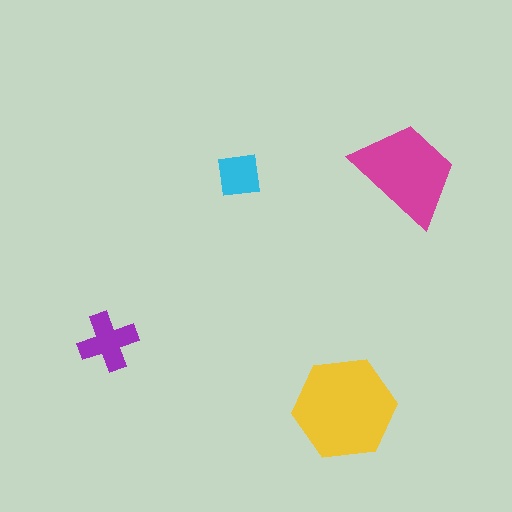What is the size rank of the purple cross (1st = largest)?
3rd.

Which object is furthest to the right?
The magenta trapezoid is rightmost.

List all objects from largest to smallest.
The yellow hexagon, the magenta trapezoid, the purple cross, the cyan square.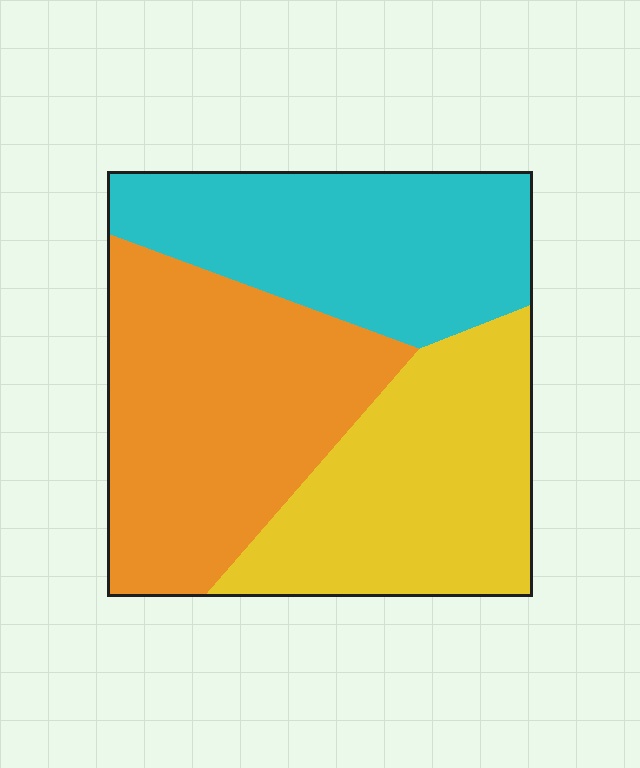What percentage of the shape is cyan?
Cyan covers about 30% of the shape.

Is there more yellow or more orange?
Orange.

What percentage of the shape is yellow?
Yellow takes up about one third (1/3) of the shape.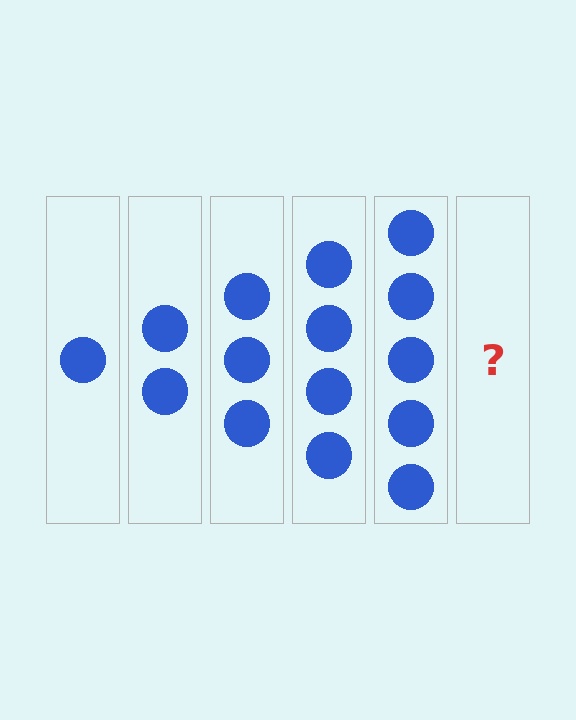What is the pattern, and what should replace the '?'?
The pattern is that each step adds one more circle. The '?' should be 6 circles.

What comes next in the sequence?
The next element should be 6 circles.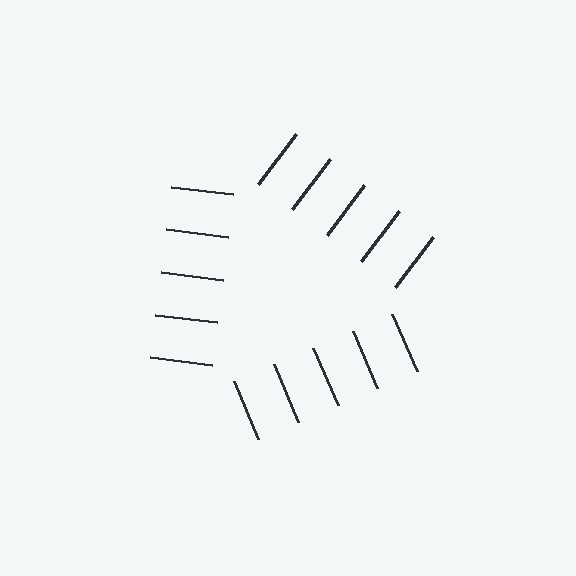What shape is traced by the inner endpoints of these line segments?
An illusory triangle — the line segments terminate on its edges but no continuous stroke is drawn.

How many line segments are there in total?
15 — 5 along each of the 3 edges.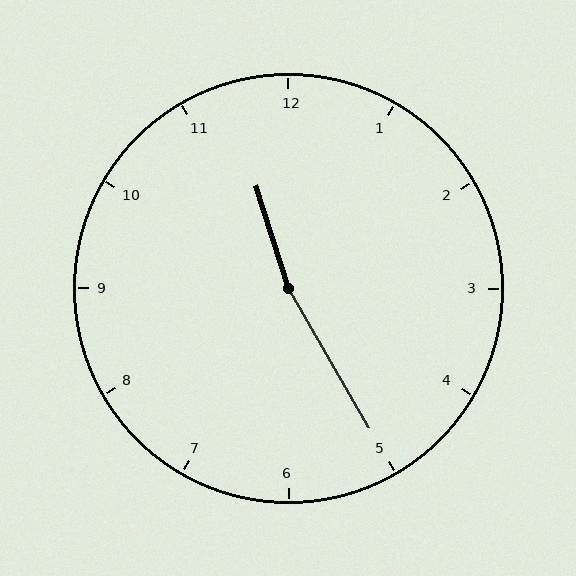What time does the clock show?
11:25.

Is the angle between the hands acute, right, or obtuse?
It is obtuse.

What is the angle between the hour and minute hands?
Approximately 168 degrees.